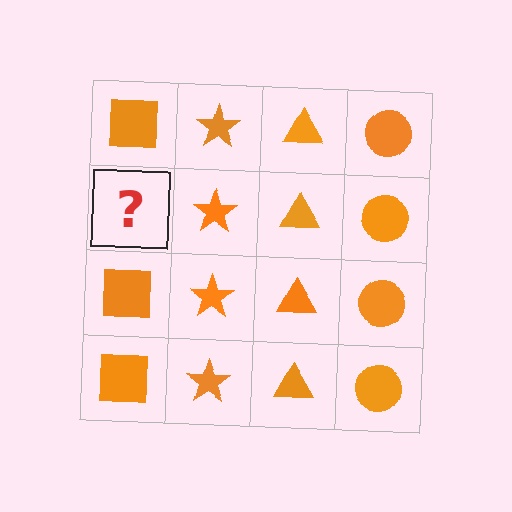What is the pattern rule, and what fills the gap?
The rule is that each column has a consistent shape. The gap should be filled with an orange square.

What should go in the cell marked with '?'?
The missing cell should contain an orange square.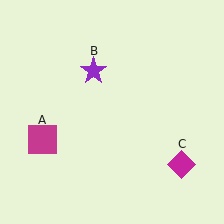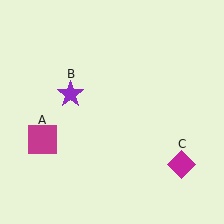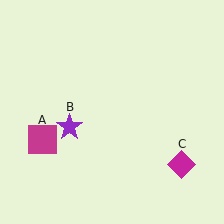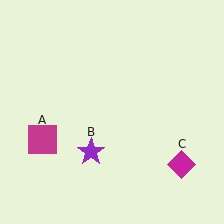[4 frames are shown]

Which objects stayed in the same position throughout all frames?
Magenta square (object A) and magenta diamond (object C) remained stationary.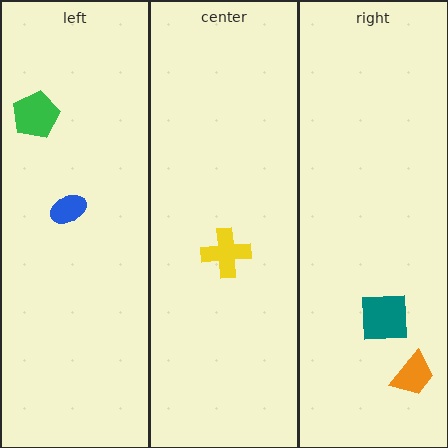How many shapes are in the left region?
2.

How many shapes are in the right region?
2.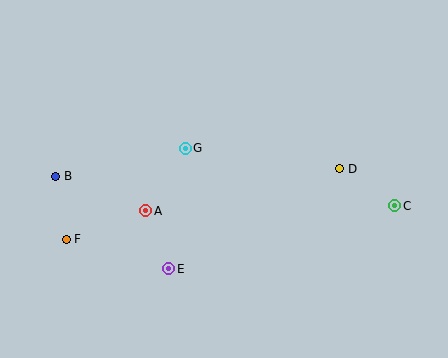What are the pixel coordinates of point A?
Point A is at (146, 211).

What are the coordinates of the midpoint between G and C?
The midpoint between G and C is at (290, 177).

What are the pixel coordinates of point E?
Point E is at (169, 269).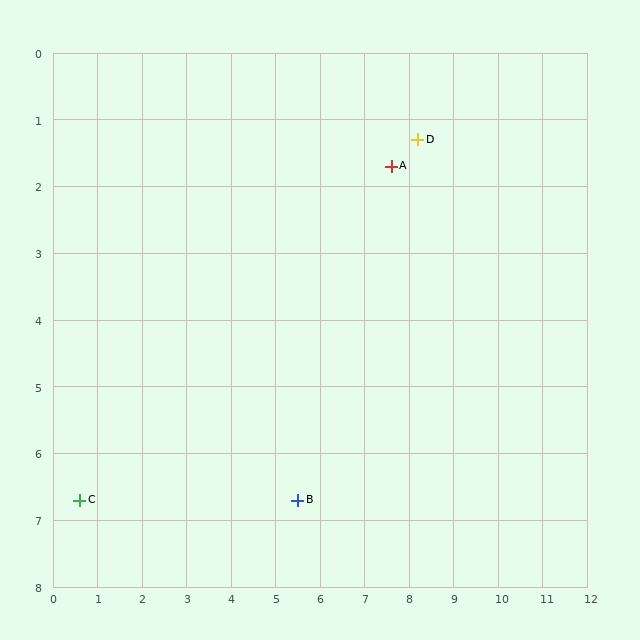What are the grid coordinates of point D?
Point D is at approximately (8.2, 1.3).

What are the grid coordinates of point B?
Point B is at approximately (5.5, 6.7).